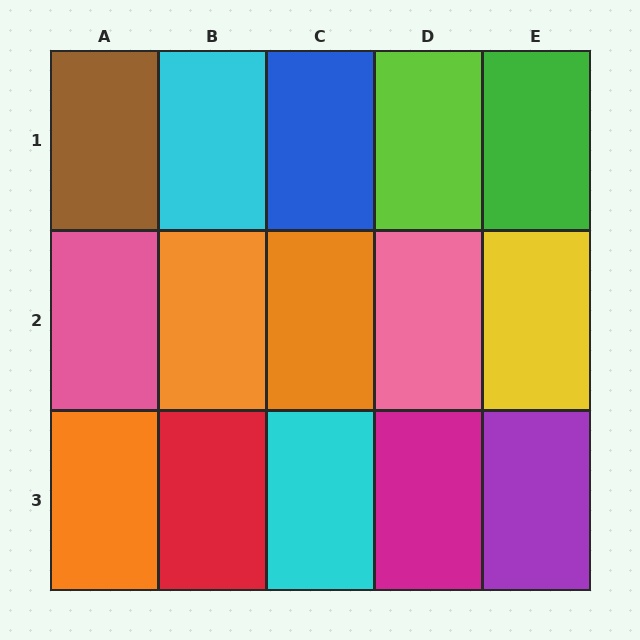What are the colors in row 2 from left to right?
Pink, orange, orange, pink, yellow.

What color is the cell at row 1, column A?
Brown.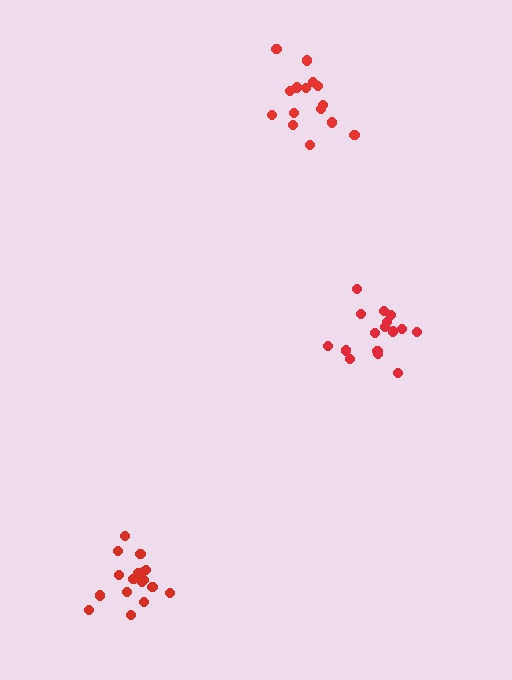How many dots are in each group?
Group 1: 16 dots, Group 2: 15 dots, Group 3: 17 dots (48 total).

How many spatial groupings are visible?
There are 3 spatial groupings.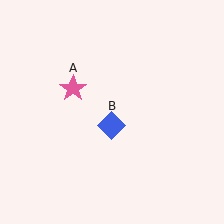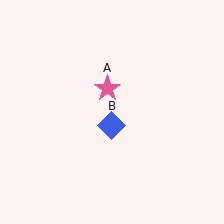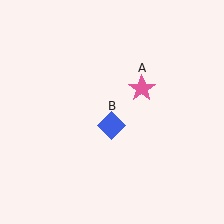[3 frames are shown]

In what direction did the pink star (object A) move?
The pink star (object A) moved right.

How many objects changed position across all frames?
1 object changed position: pink star (object A).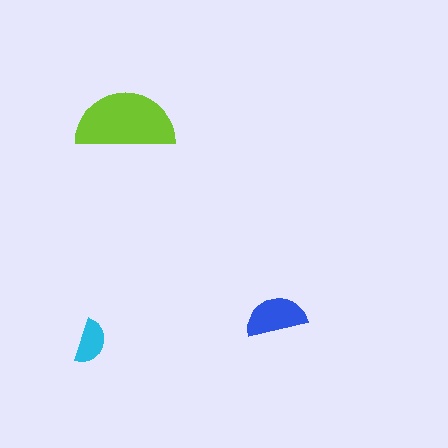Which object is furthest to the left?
The cyan semicircle is leftmost.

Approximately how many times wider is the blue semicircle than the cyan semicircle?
About 1.5 times wider.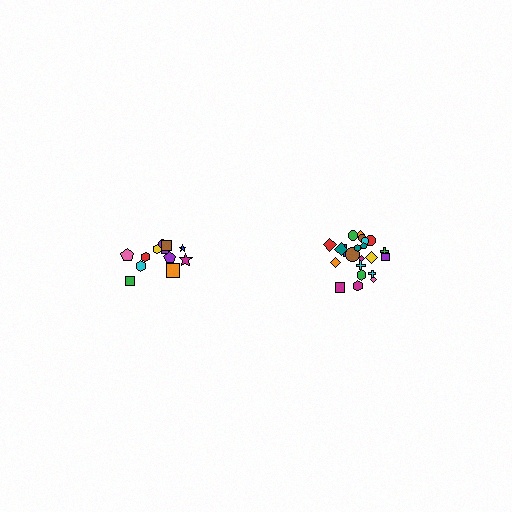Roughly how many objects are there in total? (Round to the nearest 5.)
Roughly 35 objects in total.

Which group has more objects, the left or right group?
The right group.